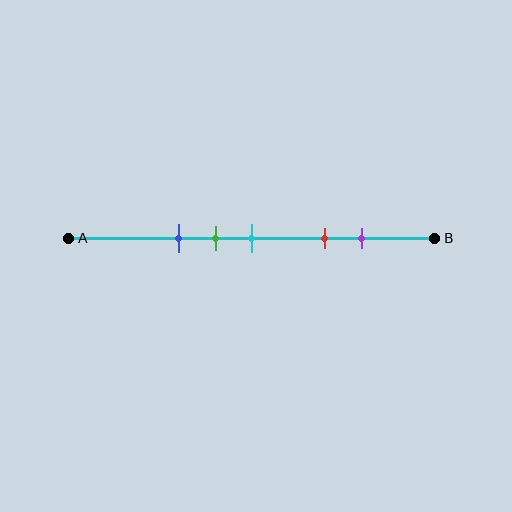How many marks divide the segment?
There are 5 marks dividing the segment.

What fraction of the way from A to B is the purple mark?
The purple mark is approximately 80% (0.8) of the way from A to B.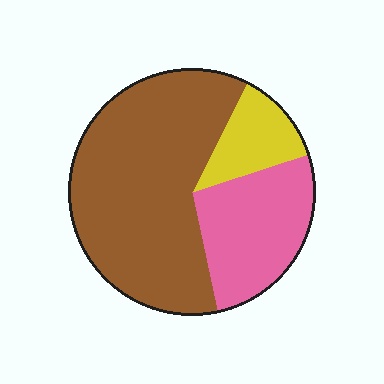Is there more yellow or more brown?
Brown.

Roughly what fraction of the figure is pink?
Pink takes up about one quarter (1/4) of the figure.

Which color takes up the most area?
Brown, at roughly 60%.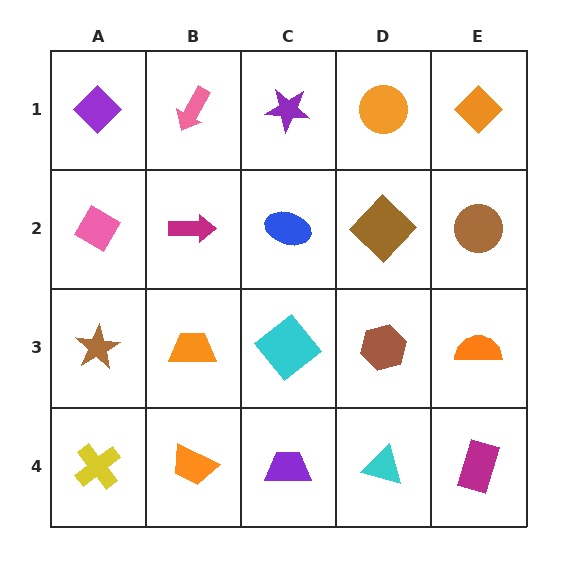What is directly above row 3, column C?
A blue ellipse.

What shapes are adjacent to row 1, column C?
A blue ellipse (row 2, column C), a pink arrow (row 1, column B), an orange circle (row 1, column D).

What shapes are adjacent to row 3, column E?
A brown circle (row 2, column E), a magenta rectangle (row 4, column E), a brown hexagon (row 3, column D).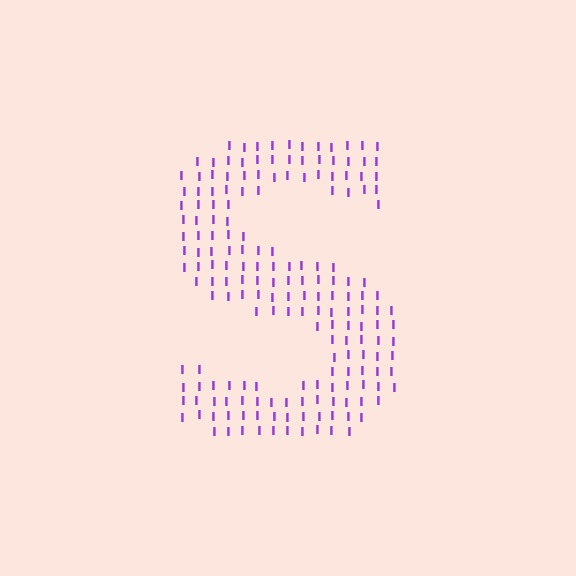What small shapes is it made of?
It is made of small letter I's.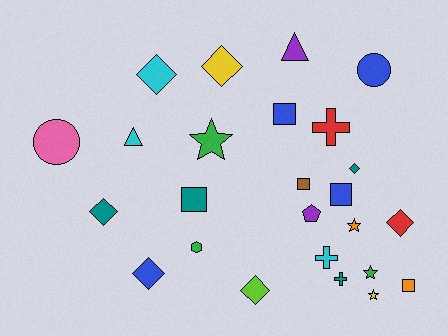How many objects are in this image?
There are 25 objects.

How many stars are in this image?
There are 4 stars.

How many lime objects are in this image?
There is 1 lime object.